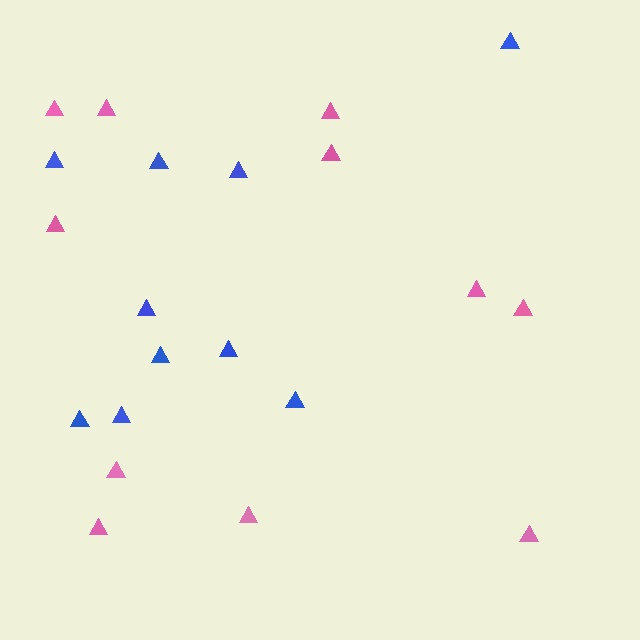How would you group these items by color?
There are 2 groups: one group of blue triangles (10) and one group of pink triangles (11).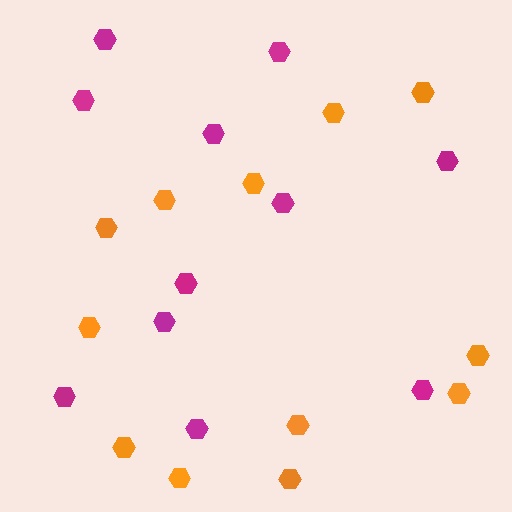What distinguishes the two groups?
There are 2 groups: one group of magenta hexagons (11) and one group of orange hexagons (12).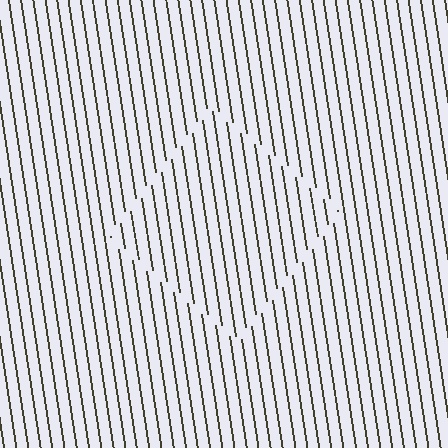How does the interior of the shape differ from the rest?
The interior of the shape contains the same grating, shifted by half a period — the contour is defined by the phase discontinuity where line-ends from the inner and outer gratings abut.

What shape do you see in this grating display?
An illusory square. The interior of the shape contains the same grating, shifted by half a period — the contour is defined by the phase discontinuity where line-ends from the inner and outer gratings abut.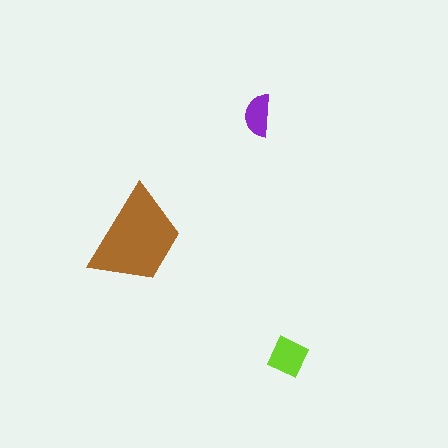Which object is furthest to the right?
The lime diamond is rightmost.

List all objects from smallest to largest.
The purple semicircle, the lime diamond, the brown trapezoid.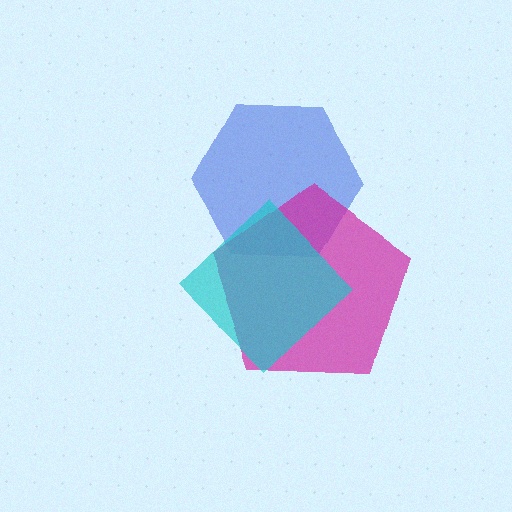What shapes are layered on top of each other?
The layered shapes are: a blue hexagon, a magenta pentagon, a cyan diamond.